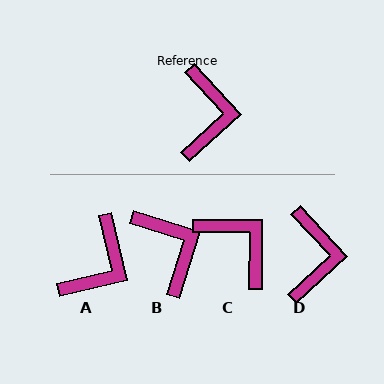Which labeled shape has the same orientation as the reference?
D.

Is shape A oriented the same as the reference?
No, it is off by about 29 degrees.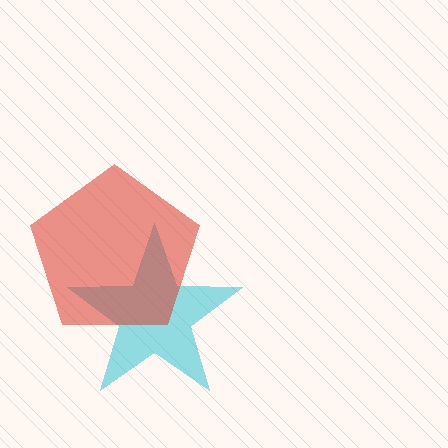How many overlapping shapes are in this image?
There are 2 overlapping shapes in the image.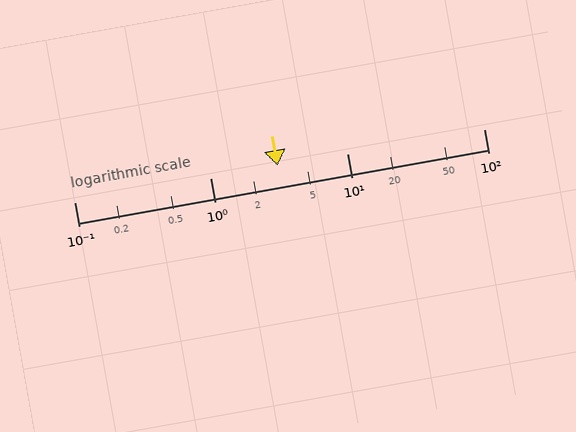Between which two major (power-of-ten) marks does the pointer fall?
The pointer is between 1 and 10.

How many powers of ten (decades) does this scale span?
The scale spans 3 decades, from 0.1 to 100.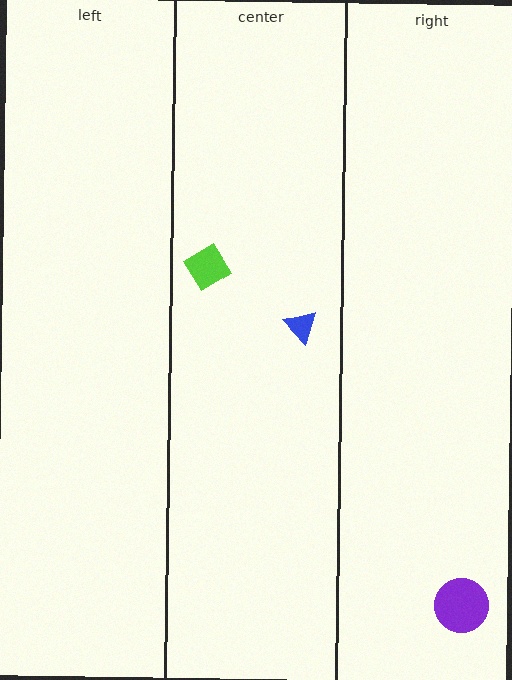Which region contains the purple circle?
The right region.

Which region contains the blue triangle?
The center region.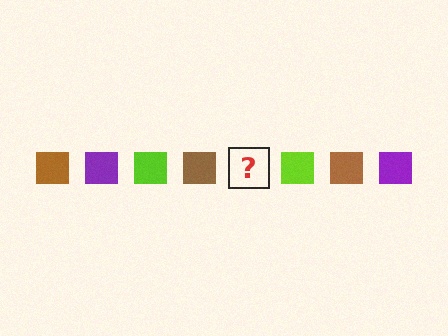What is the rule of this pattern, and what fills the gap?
The rule is that the pattern cycles through brown, purple, lime squares. The gap should be filled with a purple square.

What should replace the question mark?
The question mark should be replaced with a purple square.